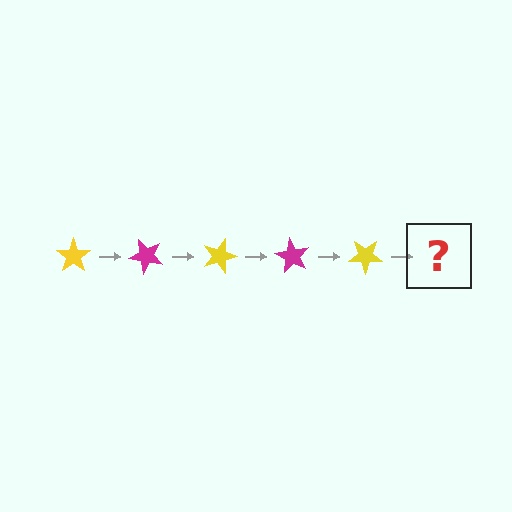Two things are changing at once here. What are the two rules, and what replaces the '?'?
The two rules are that it rotates 45 degrees each step and the color cycles through yellow and magenta. The '?' should be a magenta star, rotated 225 degrees from the start.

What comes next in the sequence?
The next element should be a magenta star, rotated 225 degrees from the start.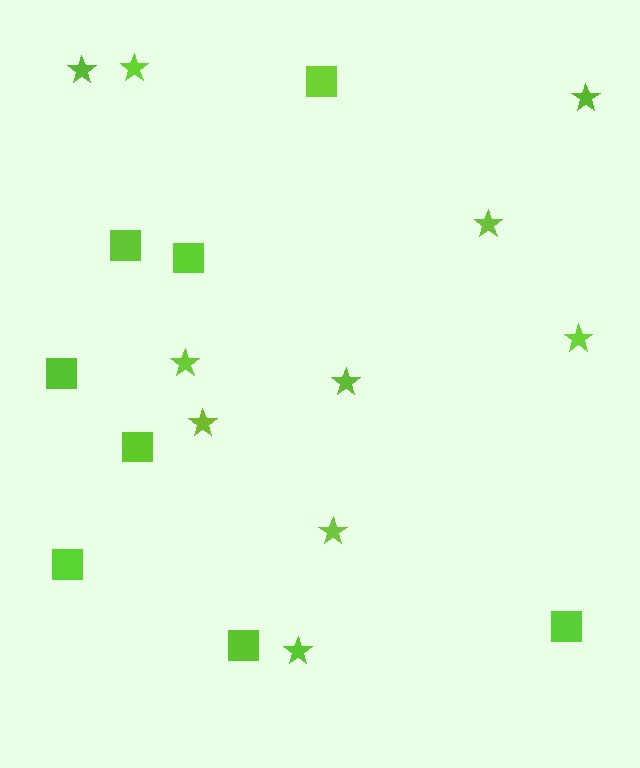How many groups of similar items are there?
There are 2 groups: one group of squares (8) and one group of stars (10).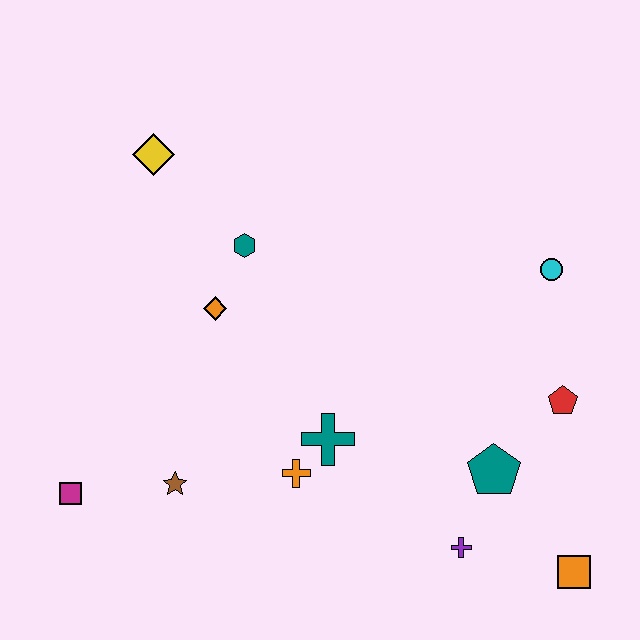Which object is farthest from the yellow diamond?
The orange square is farthest from the yellow diamond.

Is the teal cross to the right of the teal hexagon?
Yes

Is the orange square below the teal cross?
Yes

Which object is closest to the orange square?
The purple cross is closest to the orange square.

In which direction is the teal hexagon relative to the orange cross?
The teal hexagon is above the orange cross.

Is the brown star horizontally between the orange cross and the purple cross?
No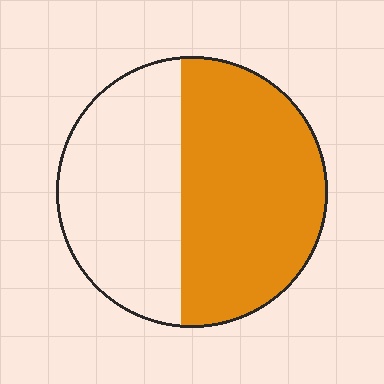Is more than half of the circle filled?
Yes.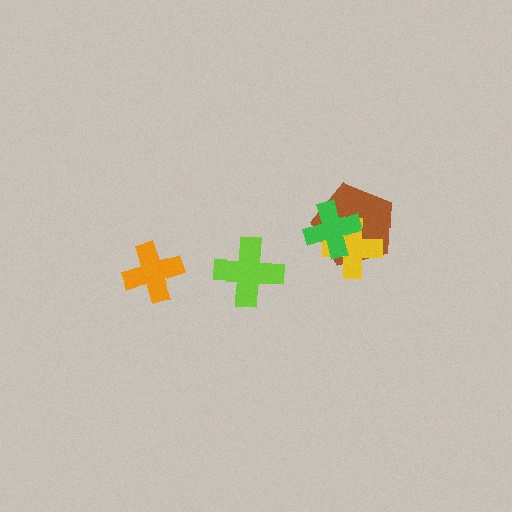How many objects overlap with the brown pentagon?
2 objects overlap with the brown pentagon.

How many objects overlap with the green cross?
2 objects overlap with the green cross.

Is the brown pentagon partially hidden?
Yes, it is partially covered by another shape.